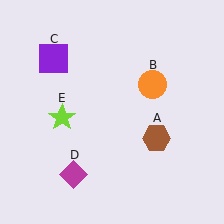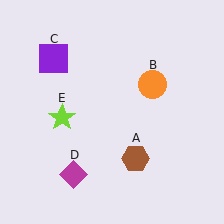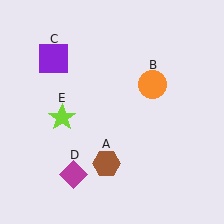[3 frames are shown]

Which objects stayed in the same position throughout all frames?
Orange circle (object B) and purple square (object C) and magenta diamond (object D) and lime star (object E) remained stationary.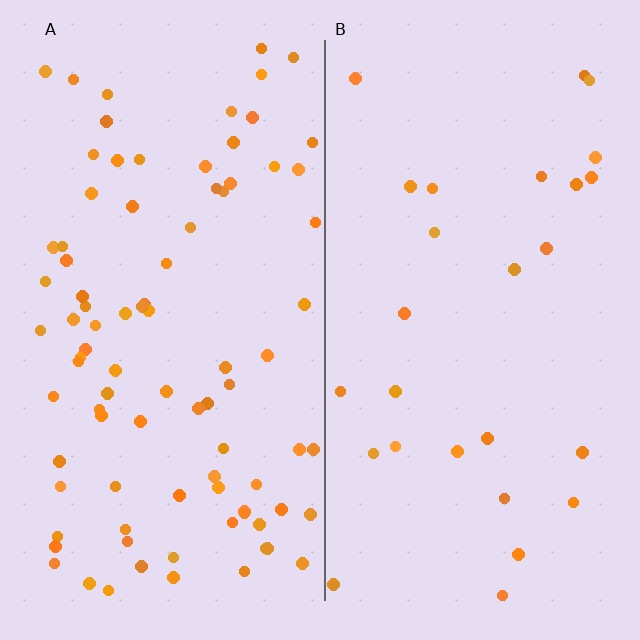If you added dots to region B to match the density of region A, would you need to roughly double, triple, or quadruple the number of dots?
Approximately triple.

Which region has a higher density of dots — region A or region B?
A (the left).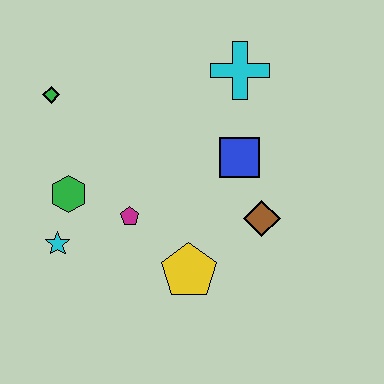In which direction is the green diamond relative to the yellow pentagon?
The green diamond is above the yellow pentagon.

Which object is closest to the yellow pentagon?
The magenta pentagon is closest to the yellow pentagon.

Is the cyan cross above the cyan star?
Yes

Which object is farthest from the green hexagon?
The cyan cross is farthest from the green hexagon.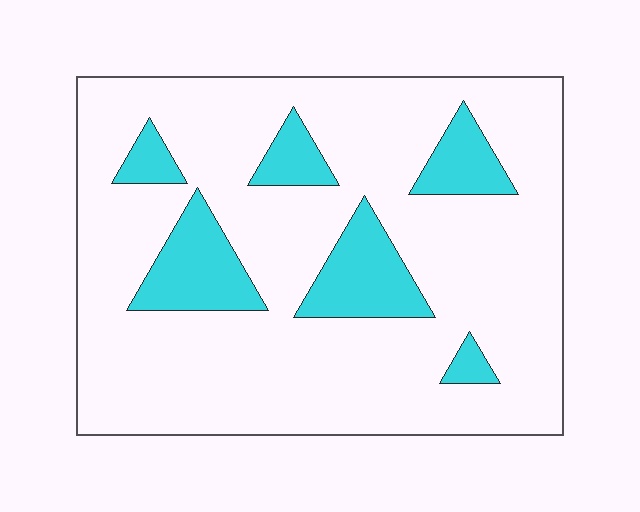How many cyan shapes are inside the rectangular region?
6.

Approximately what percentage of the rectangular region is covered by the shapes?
Approximately 20%.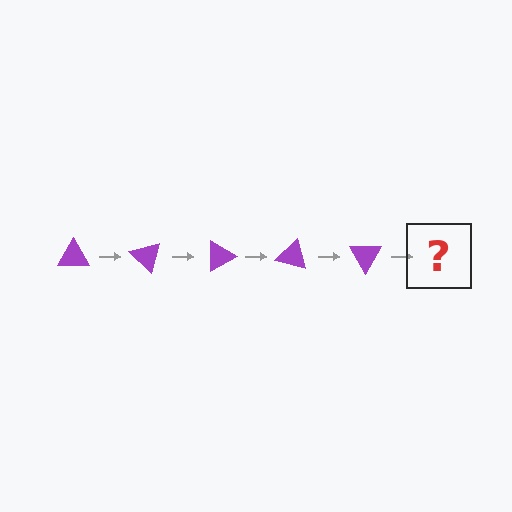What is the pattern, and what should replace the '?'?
The pattern is that the triangle rotates 45 degrees each step. The '?' should be a purple triangle rotated 225 degrees.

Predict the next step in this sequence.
The next step is a purple triangle rotated 225 degrees.